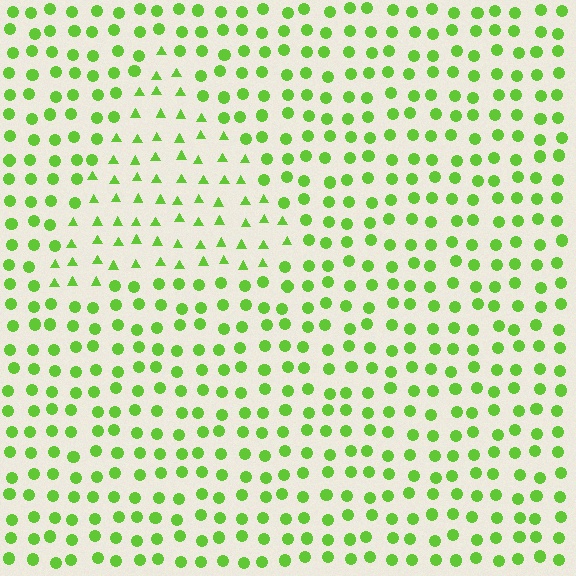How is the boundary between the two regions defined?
The boundary is defined by a change in element shape: triangles inside vs. circles outside. All elements share the same color and spacing.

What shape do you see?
I see a triangle.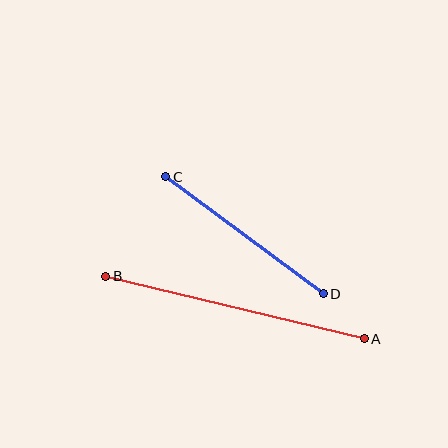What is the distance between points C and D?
The distance is approximately 196 pixels.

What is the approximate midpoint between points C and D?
The midpoint is at approximately (244, 235) pixels.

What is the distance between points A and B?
The distance is approximately 266 pixels.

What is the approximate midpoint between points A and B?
The midpoint is at approximately (235, 308) pixels.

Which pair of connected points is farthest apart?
Points A and B are farthest apart.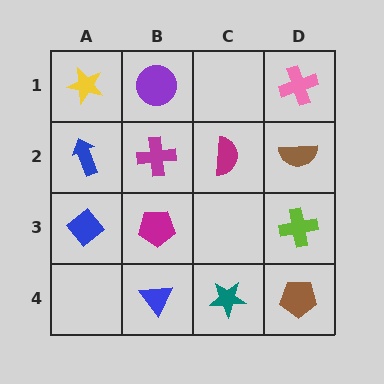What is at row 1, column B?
A purple circle.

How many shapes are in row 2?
4 shapes.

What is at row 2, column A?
A blue arrow.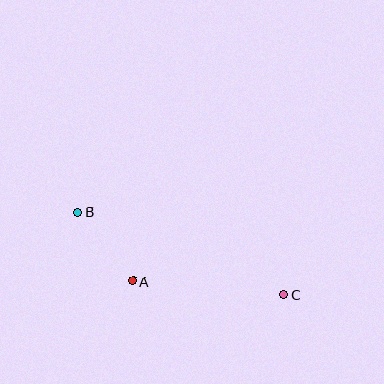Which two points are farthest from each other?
Points B and C are farthest from each other.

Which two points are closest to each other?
Points A and B are closest to each other.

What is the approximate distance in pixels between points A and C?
The distance between A and C is approximately 152 pixels.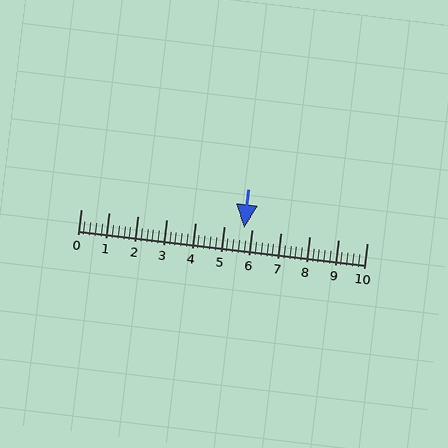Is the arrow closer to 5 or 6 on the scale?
The arrow is closer to 6.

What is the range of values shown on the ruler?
The ruler shows values from 0 to 10.